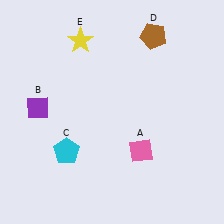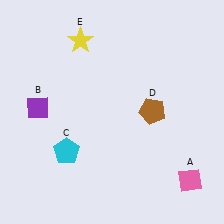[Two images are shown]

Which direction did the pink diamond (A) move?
The pink diamond (A) moved right.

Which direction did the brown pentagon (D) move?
The brown pentagon (D) moved down.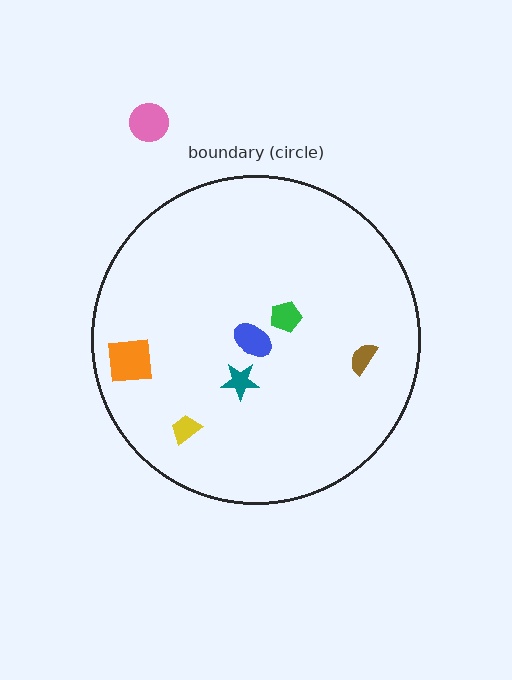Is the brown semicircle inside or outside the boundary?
Inside.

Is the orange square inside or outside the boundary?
Inside.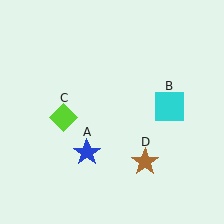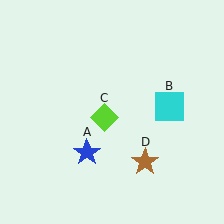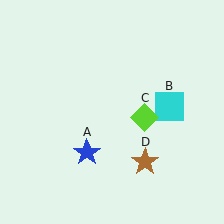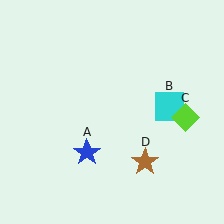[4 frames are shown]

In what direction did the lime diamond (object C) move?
The lime diamond (object C) moved right.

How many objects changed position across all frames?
1 object changed position: lime diamond (object C).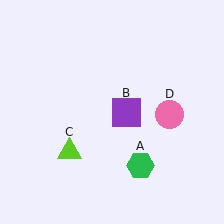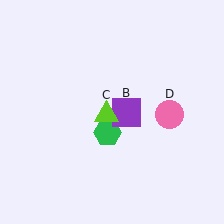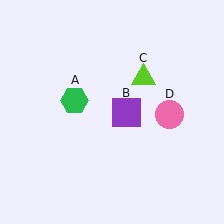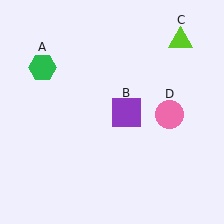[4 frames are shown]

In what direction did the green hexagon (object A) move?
The green hexagon (object A) moved up and to the left.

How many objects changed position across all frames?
2 objects changed position: green hexagon (object A), lime triangle (object C).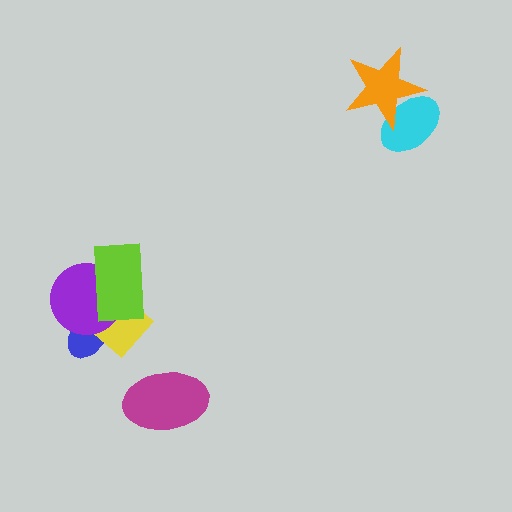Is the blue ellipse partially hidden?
Yes, it is partially covered by another shape.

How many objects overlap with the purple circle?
3 objects overlap with the purple circle.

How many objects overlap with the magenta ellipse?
0 objects overlap with the magenta ellipse.